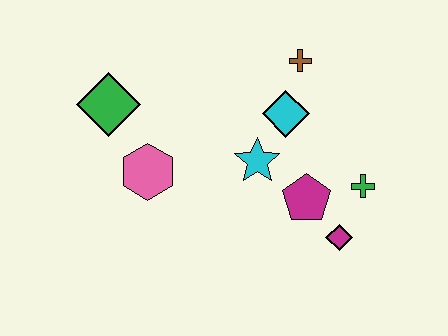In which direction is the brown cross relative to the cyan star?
The brown cross is above the cyan star.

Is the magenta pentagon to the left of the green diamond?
No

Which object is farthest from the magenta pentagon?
The green diamond is farthest from the magenta pentagon.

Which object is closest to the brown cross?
The cyan diamond is closest to the brown cross.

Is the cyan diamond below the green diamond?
Yes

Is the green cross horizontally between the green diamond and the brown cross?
No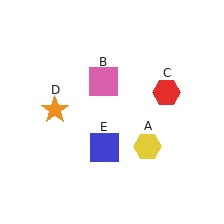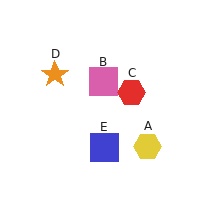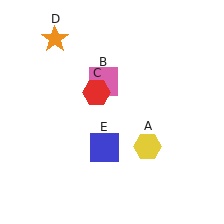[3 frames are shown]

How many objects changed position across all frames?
2 objects changed position: red hexagon (object C), orange star (object D).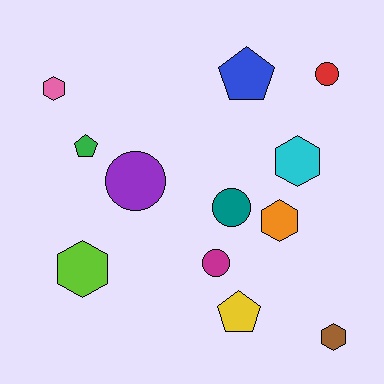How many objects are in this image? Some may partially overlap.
There are 12 objects.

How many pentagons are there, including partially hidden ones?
There are 3 pentagons.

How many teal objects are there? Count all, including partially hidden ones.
There is 1 teal object.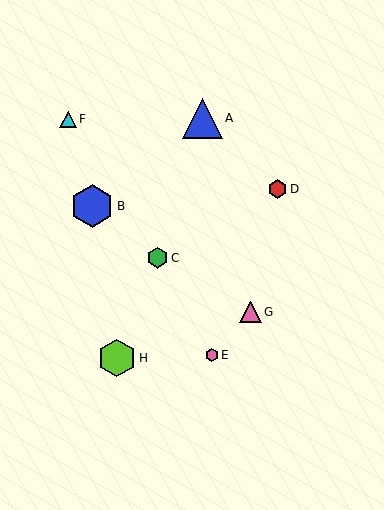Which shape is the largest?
The blue hexagon (labeled B) is the largest.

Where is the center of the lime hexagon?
The center of the lime hexagon is at (117, 358).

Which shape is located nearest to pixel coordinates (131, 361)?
The lime hexagon (labeled H) at (117, 358) is nearest to that location.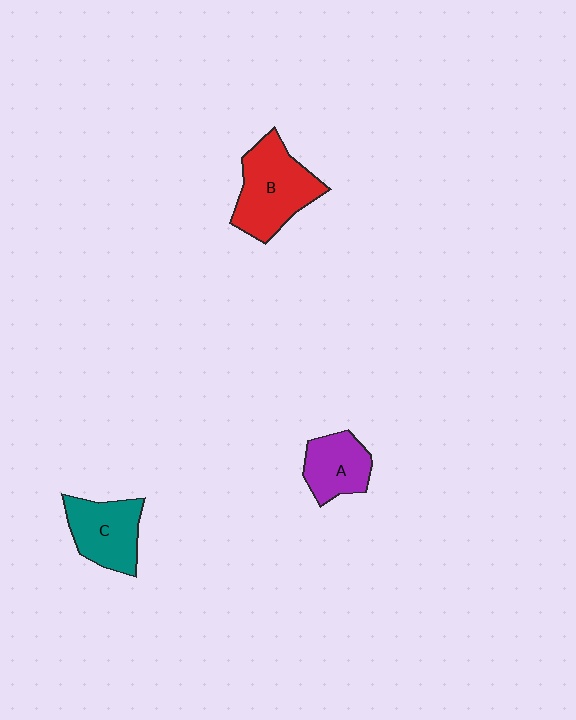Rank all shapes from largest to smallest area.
From largest to smallest: B (red), C (teal), A (purple).